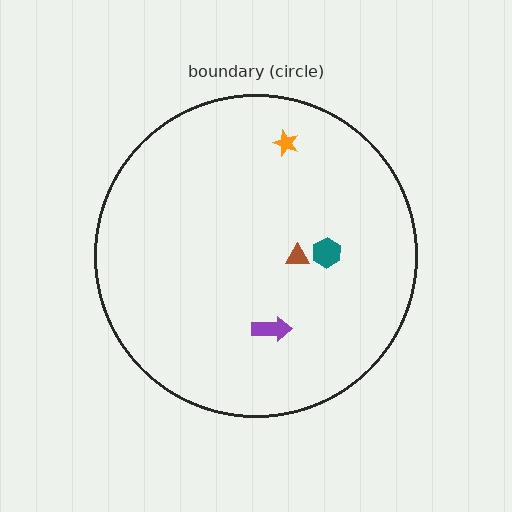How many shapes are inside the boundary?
4 inside, 0 outside.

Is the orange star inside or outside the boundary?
Inside.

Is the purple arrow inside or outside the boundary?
Inside.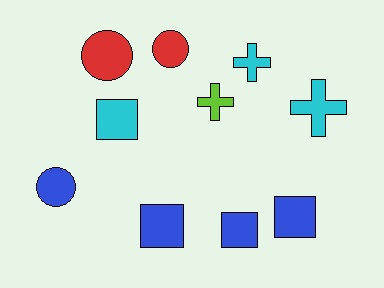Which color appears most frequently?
Blue, with 4 objects.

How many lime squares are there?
There are no lime squares.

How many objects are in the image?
There are 10 objects.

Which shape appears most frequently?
Square, with 4 objects.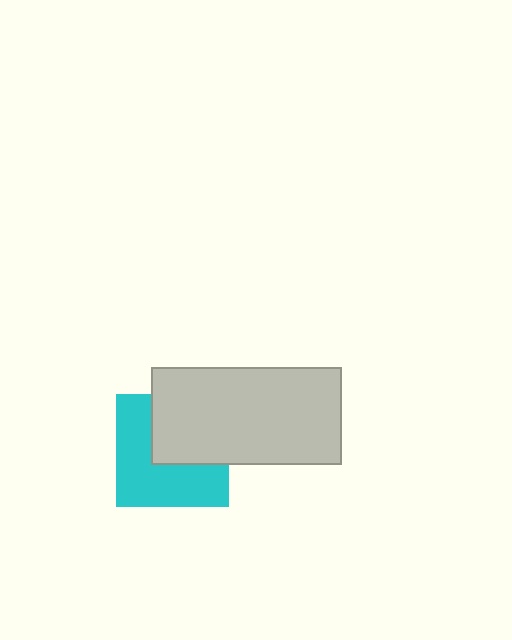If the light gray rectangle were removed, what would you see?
You would see the complete cyan square.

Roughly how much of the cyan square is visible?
About half of it is visible (roughly 57%).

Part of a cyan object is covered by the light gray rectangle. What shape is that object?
It is a square.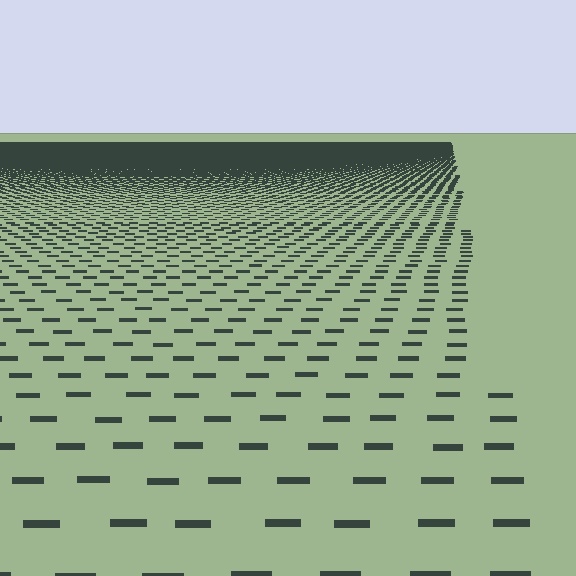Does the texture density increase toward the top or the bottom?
Density increases toward the top.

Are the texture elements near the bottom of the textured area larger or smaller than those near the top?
Larger. Near the bottom, elements are closer to the viewer and appear at a bigger on-screen size.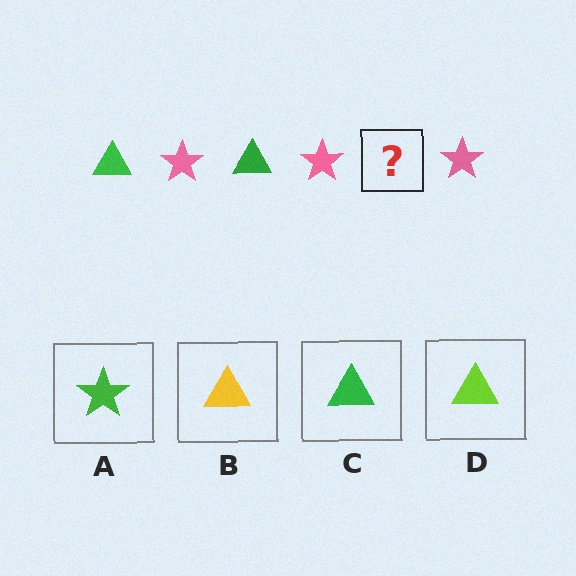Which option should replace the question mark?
Option C.